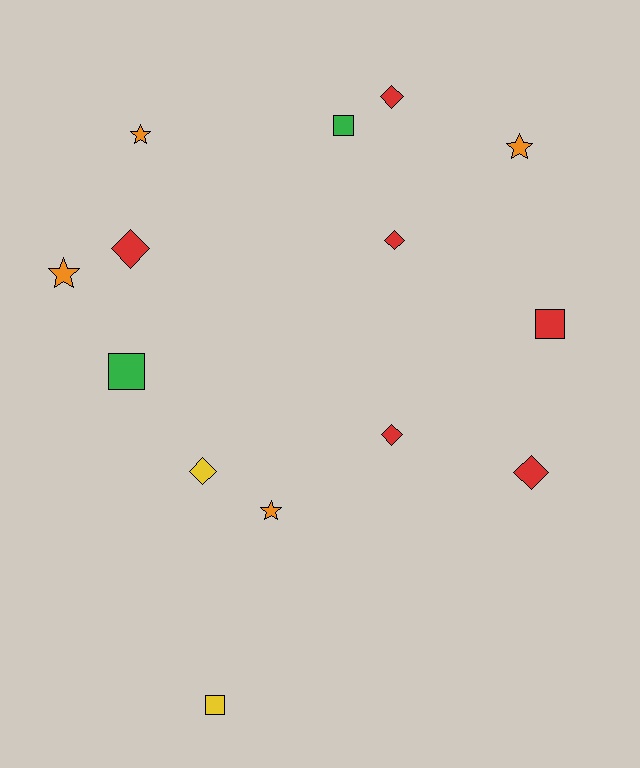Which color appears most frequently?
Red, with 6 objects.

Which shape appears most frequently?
Diamond, with 6 objects.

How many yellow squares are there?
There is 1 yellow square.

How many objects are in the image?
There are 14 objects.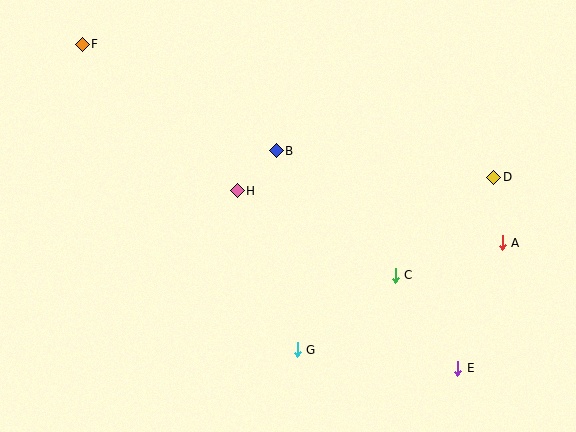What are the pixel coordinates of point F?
Point F is at (82, 44).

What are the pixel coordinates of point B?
Point B is at (276, 151).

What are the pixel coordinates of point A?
Point A is at (502, 243).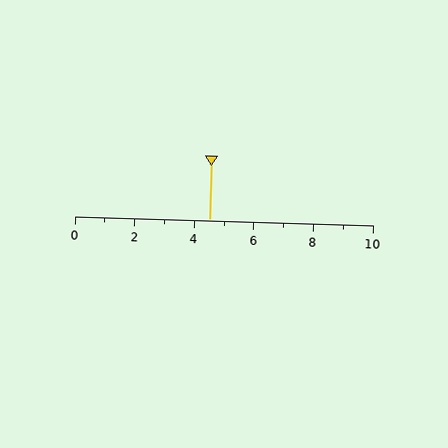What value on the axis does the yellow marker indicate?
The marker indicates approximately 4.5.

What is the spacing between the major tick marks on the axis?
The major ticks are spaced 2 apart.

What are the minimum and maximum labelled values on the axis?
The axis runs from 0 to 10.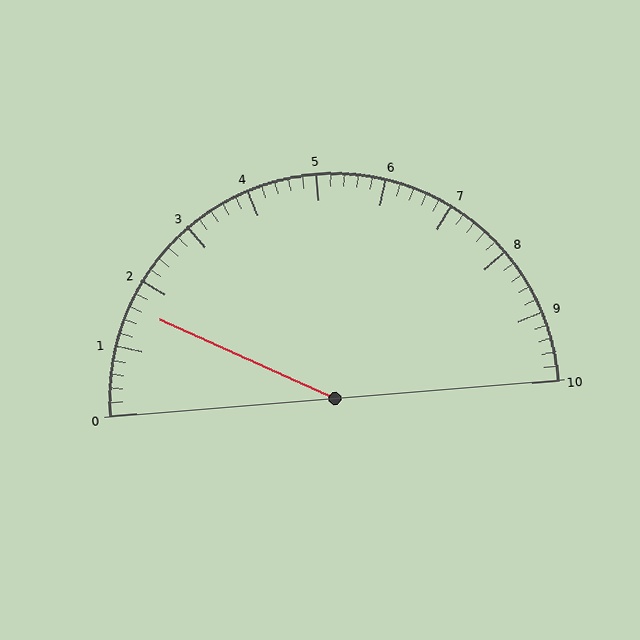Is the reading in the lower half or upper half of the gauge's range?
The reading is in the lower half of the range (0 to 10).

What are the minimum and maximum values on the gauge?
The gauge ranges from 0 to 10.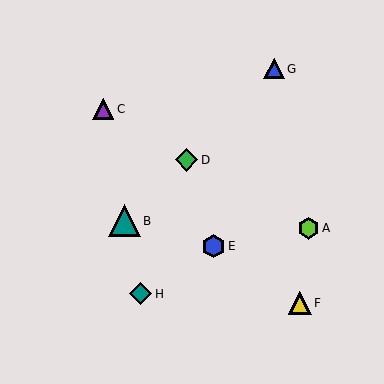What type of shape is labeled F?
Shape F is a yellow triangle.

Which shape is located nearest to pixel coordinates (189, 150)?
The green diamond (labeled D) at (186, 160) is nearest to that location.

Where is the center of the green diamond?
The center of the green diamond is at (186, 160).